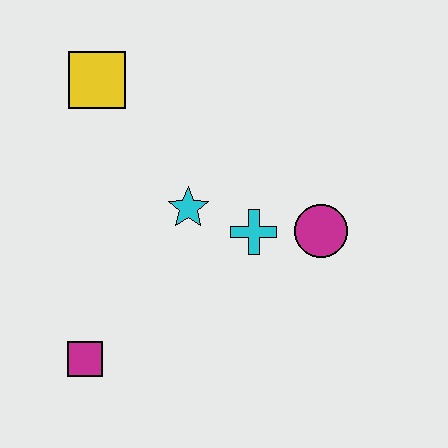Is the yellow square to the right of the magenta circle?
No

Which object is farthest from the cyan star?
The magenta square is farthest from the cyan star.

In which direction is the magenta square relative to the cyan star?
The magenta square is below the cyan star.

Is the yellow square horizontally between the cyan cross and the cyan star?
No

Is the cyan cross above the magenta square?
Yes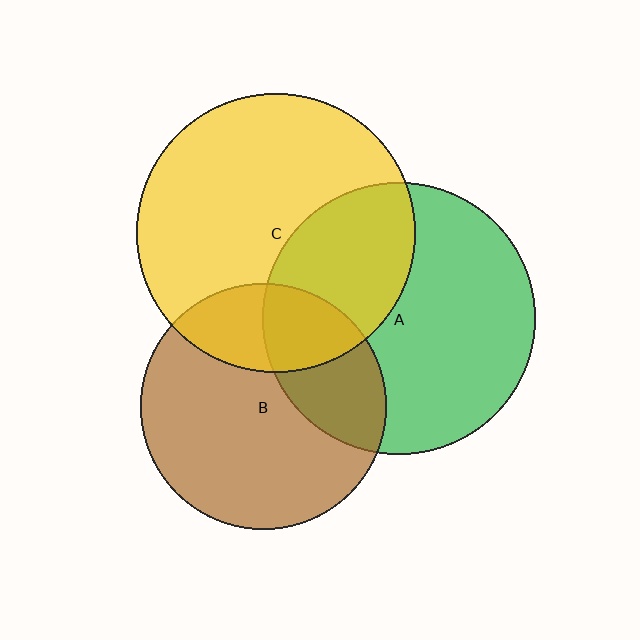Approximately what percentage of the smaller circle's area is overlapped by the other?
Approximately 35%.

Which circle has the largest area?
Circle C (yellow).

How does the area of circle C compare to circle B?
Approximately 1.3 times.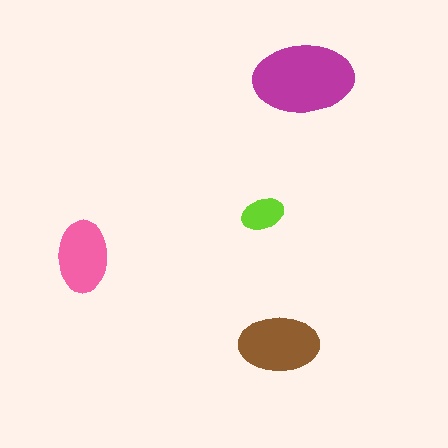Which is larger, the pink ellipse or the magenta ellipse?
The magenta one.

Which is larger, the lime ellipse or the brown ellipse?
The brown one.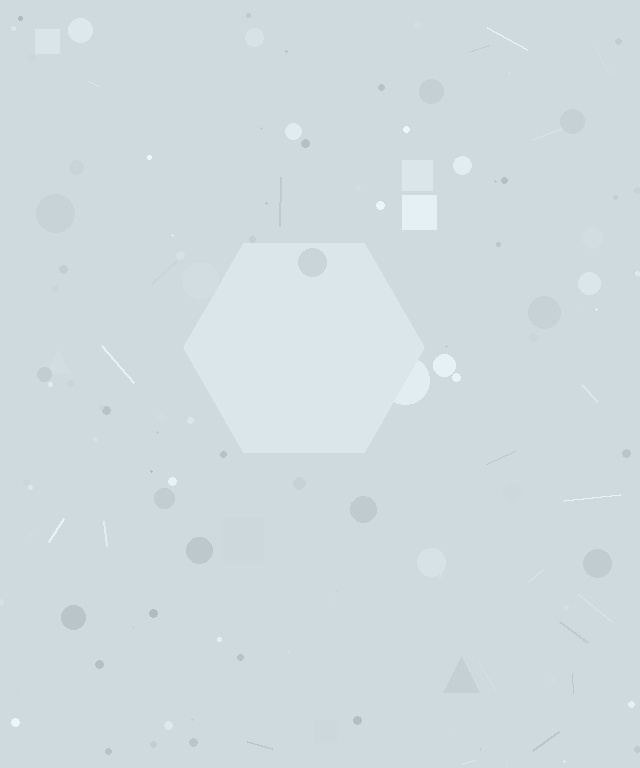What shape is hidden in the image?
A hexagon is hidden in the image.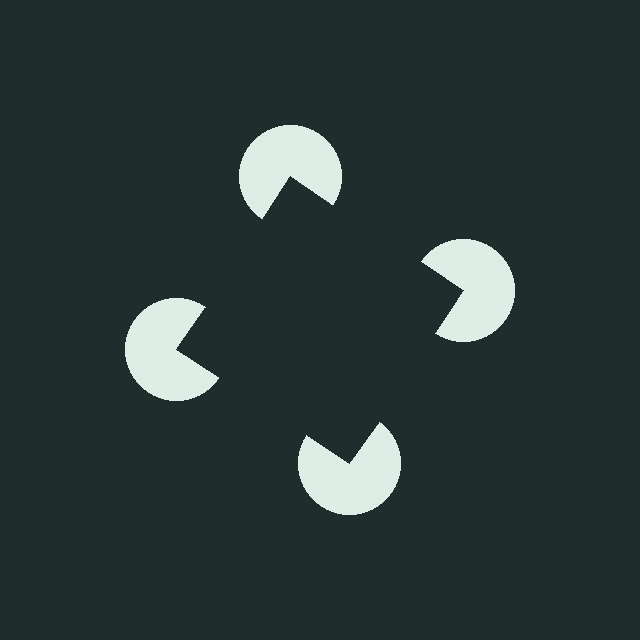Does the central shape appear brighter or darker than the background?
It typically appears slightly darker than the background, even though no actual brightness change is drawn.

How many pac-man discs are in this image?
There are 4 — one at each vertex of the illusory square.